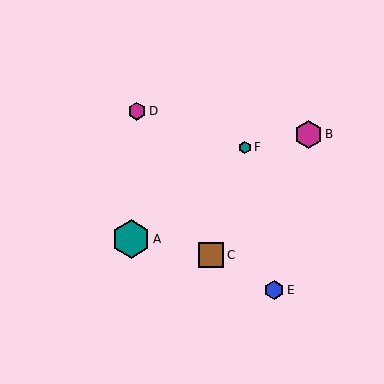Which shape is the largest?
The teal hexagon (labeled A) is the largest.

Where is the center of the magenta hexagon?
The center of the magenta hexagon is at (309, 134).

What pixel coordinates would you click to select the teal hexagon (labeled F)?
Click at (245, 147) to select the teal hexagon F.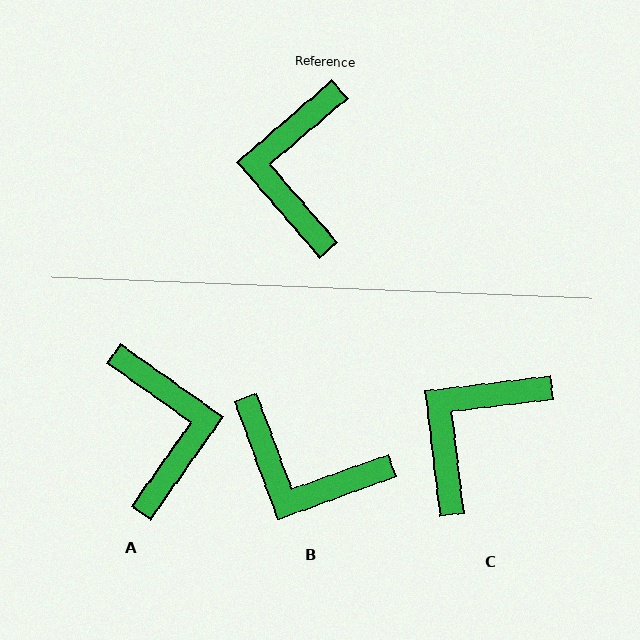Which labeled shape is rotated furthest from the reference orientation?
A, about 166 degrees away.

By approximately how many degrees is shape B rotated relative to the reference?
Approximately 69 degrees counter-clockwise.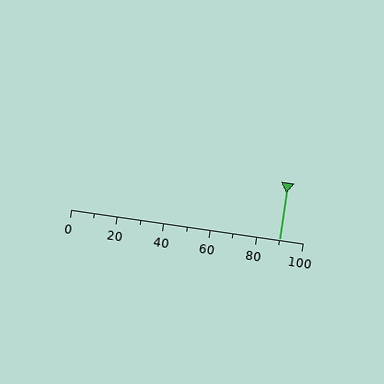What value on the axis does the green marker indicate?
The marker indicates approximately 90.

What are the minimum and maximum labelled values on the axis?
The axis runs from 0 to 100.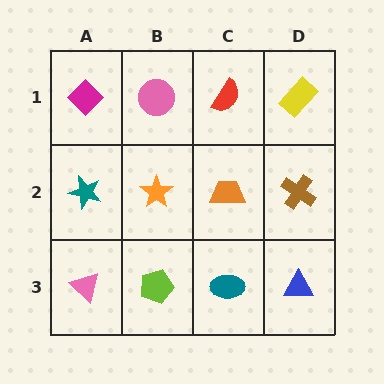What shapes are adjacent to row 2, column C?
A red semicircle (row 1, column C), a teal ellipse (row 3, column C), an orange star (row 2, column B), a brown cross (row 2, column D).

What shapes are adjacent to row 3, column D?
A brown cross (row 2, column D), a teal ellipse (row 3, column C).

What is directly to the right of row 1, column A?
A pink circle.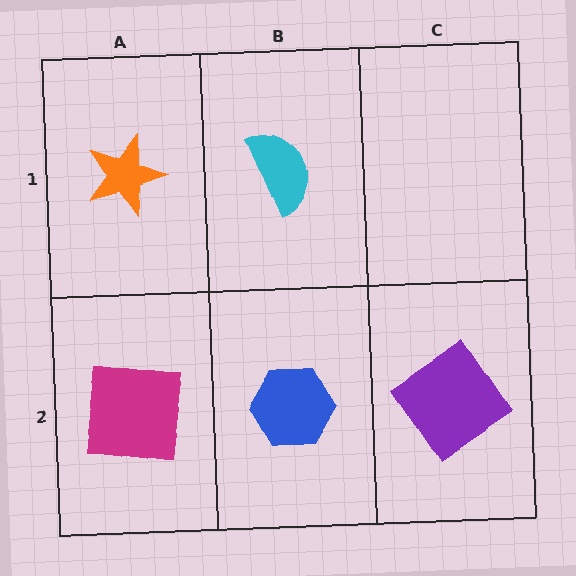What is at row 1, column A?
An orange star.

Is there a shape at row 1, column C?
No, that cell is empty.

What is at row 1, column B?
A cyan semicircle.